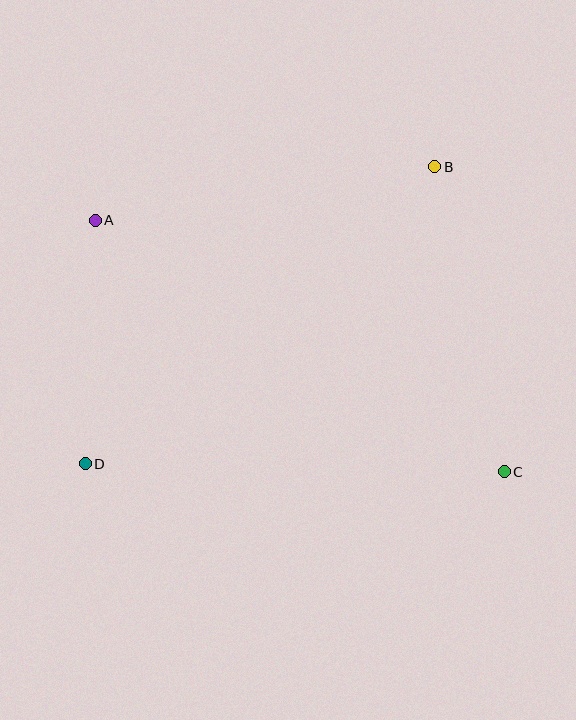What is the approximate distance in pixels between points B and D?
The distance between B and D is approximately 459 pixels.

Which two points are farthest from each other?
Points A and C are farthest from each other.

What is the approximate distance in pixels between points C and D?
The distance between C and D is approximately 419 pixels.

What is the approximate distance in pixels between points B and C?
The distance between B and C is approximately 313 pixels.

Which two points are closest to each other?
Points A and D are closest to each other.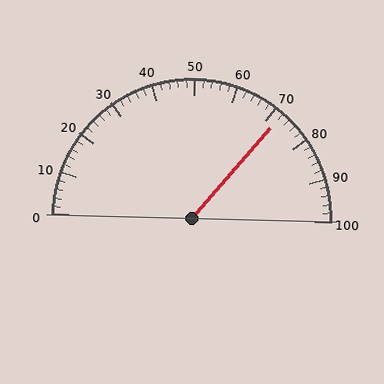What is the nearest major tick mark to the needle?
The nearest major tick mark is 70.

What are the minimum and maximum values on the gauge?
The gauge ranges from 0 to 100.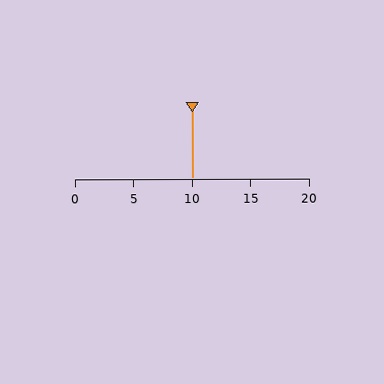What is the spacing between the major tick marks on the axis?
The major ticks are spaced 5 apart.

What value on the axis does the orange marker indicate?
The marker indicates approximately 10.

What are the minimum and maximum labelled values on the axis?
The axis runs from 0 to 20.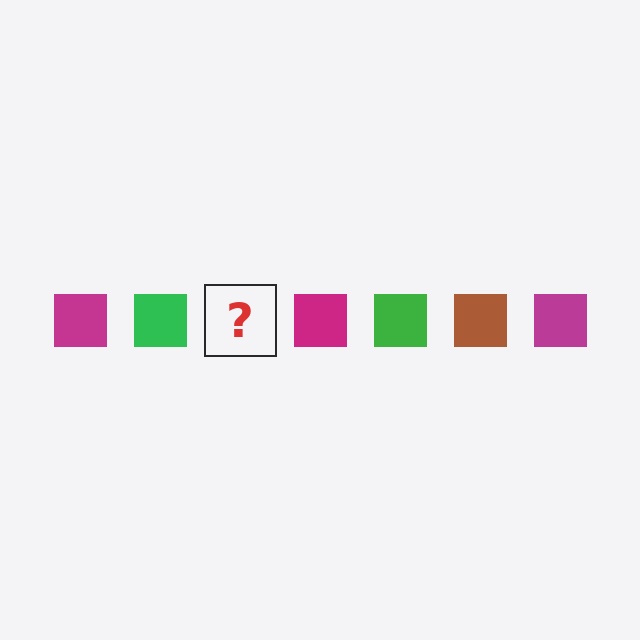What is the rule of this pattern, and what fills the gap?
The rule is that the pattern cycles through magenta, green, brown squares. The gap should be filled with a brown square.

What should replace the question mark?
The question mark should be replaced with a brown square.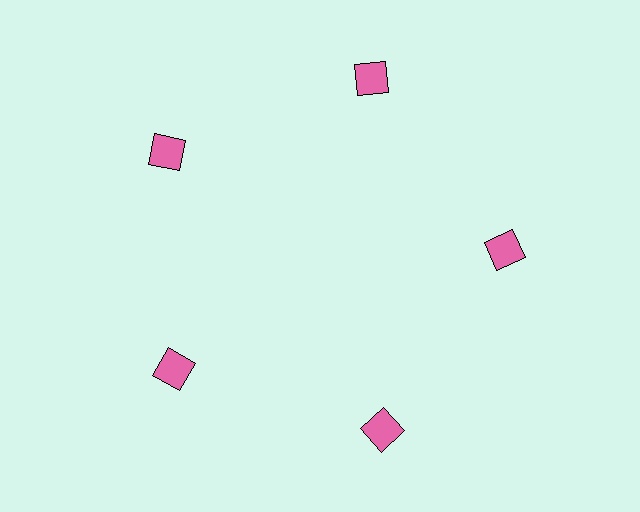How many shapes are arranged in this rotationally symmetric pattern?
There are 5 shapes, arranged in 5 groups of 1.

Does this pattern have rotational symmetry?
Yes, this pattern has 5-fold rotational symmetry. It looks the same after rotating 72 degrees around the center.